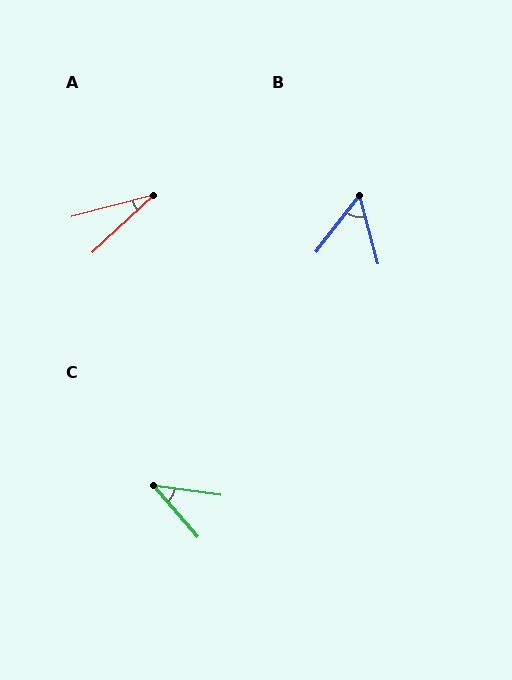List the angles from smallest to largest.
A (28°), C (41°), B (53°).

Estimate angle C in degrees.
Approximately 41 degrees.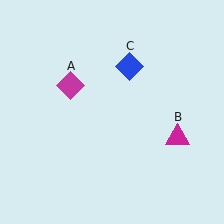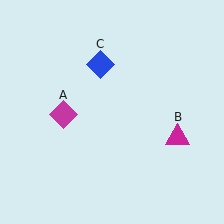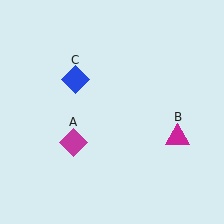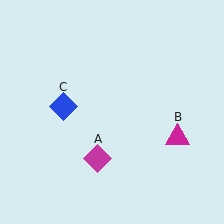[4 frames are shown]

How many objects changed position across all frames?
2 objects changed position: magenta diamond (object A), blue diamond (object C).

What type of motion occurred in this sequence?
The magenta diamond (object A), blue diamond (object C) rotated counterclockwise around the center of the scene.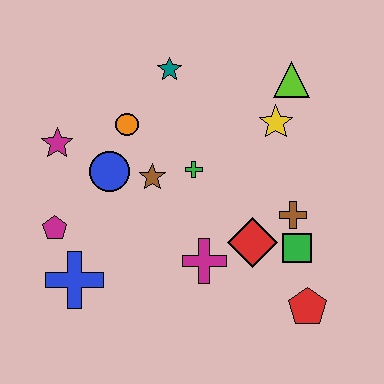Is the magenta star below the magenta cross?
No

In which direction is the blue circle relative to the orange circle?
The blue circle is below the orange circle.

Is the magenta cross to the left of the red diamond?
Yes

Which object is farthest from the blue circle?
The red pentagon is farthest from the blue circle.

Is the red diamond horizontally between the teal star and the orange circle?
No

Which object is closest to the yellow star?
The lime triangle is closest to the yellow star.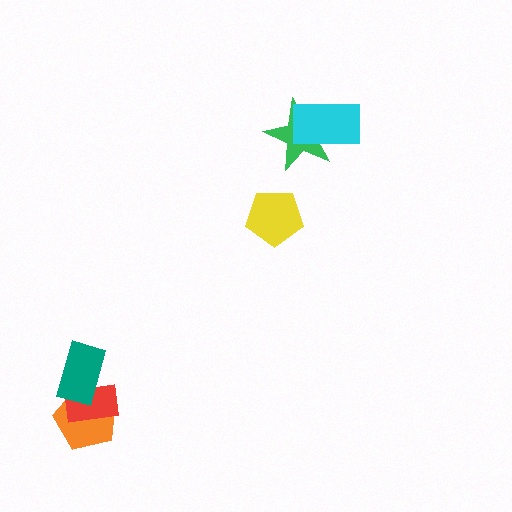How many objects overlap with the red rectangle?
2 objects overlap with the red rectangle.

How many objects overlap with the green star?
1 object overlaps with the green star.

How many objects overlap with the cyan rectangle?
1 object overlaps with the cyan rectangle.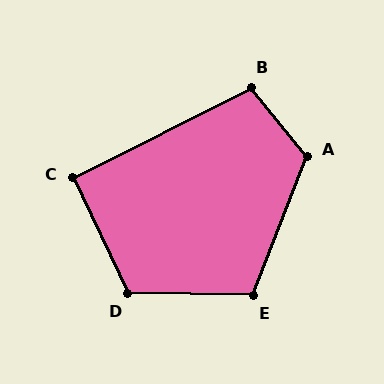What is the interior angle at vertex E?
Approximately 110 degrees (obtuse).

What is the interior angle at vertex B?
Approximately 102 degrees (obtuse).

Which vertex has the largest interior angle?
A, at approximately 120 degrees.